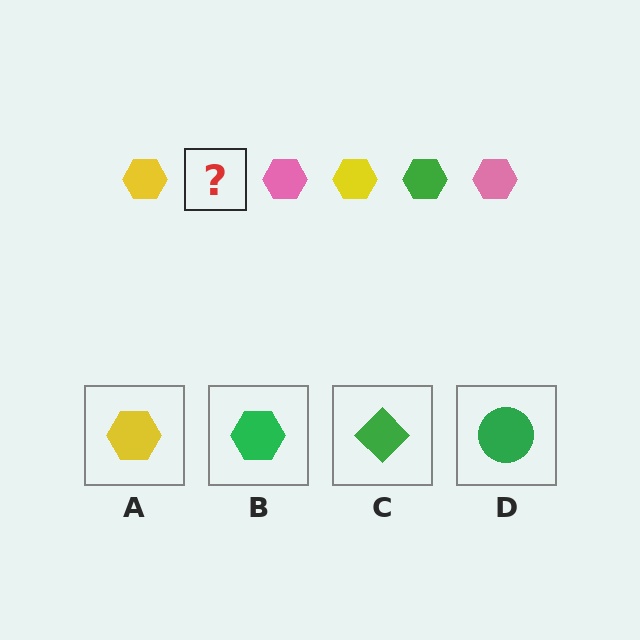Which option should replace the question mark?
Option B.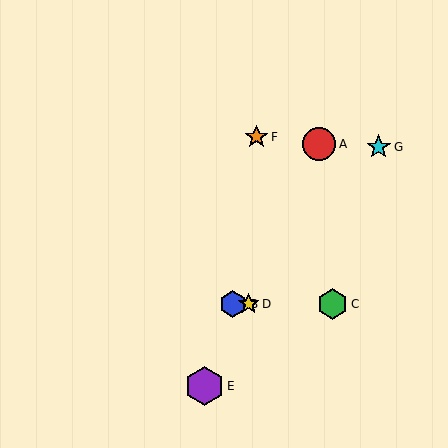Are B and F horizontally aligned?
No, B is at y≈304 and F is at y≈137.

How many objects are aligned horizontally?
3 objects (B, C, D) are aligned horizontally.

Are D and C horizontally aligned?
Yes, both are at y≈304.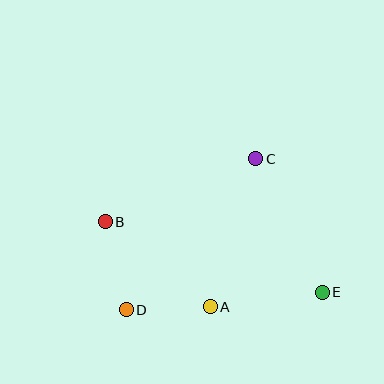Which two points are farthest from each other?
Points B and E are farthest from each other.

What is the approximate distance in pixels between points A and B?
The distance between A and B is approximately 135 pixels.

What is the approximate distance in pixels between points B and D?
The distance between B and D is approximately 90 pixels.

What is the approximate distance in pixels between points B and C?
The distance between B and C is approximately 163 pixels.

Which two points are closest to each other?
Points A and D are closest to each other.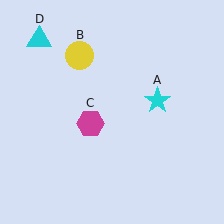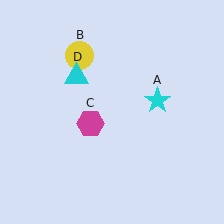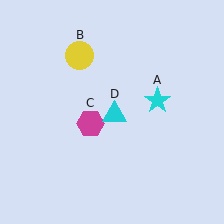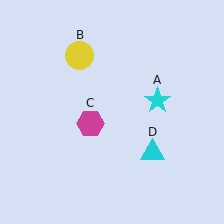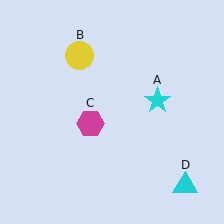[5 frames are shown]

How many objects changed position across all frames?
1 object changed position: cyan triangle (object D).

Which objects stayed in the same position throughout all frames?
Cyan star (object A) and yellow circle (object B) and magenta hexagon (object C) remained stationary.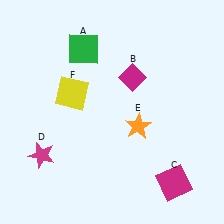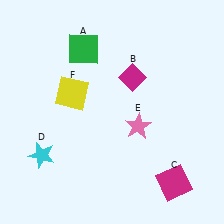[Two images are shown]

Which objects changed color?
D changed from magenta to cyan. E changed from orange to pink.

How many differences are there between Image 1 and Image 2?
There are 2 differences between the two images.